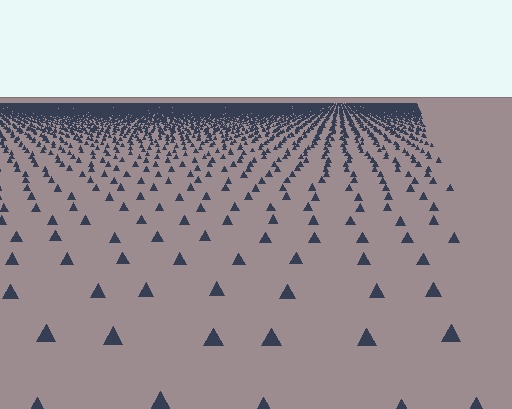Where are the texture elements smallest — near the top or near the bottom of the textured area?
Near the top.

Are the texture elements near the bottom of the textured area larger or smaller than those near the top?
Larger. Near the bottom, elements are closer to the viewer and appear at a bigger on-screen size.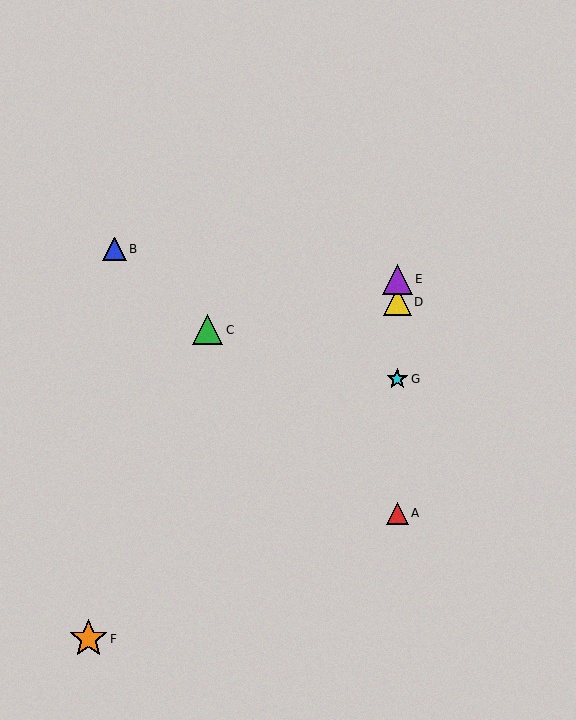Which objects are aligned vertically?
Objects A, D, E, G are aligned vertically.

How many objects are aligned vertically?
4 objects (A, D, E, G) are aligned vertically.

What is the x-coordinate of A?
Object A is at x≈397.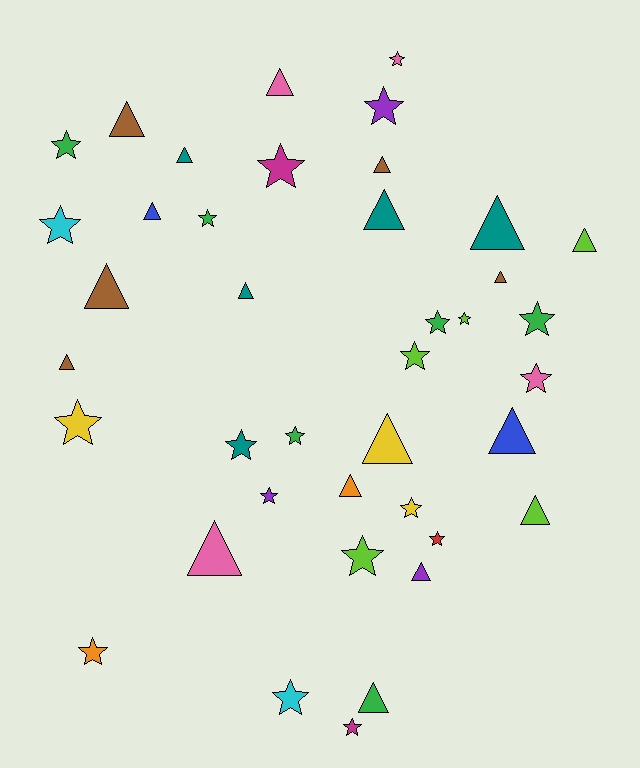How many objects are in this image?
There are 40 objects.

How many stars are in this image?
There are 21 stars.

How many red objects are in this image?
There is 1 red object.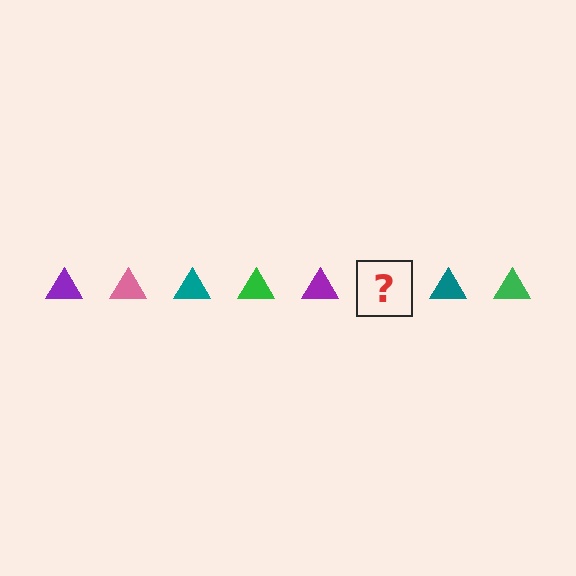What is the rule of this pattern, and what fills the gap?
The rule is that the pattern cycles through purple, pink, teal, green triangles. The gap should be filled with a pink triangle.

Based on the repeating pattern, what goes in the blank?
The blank should be a pink triangle.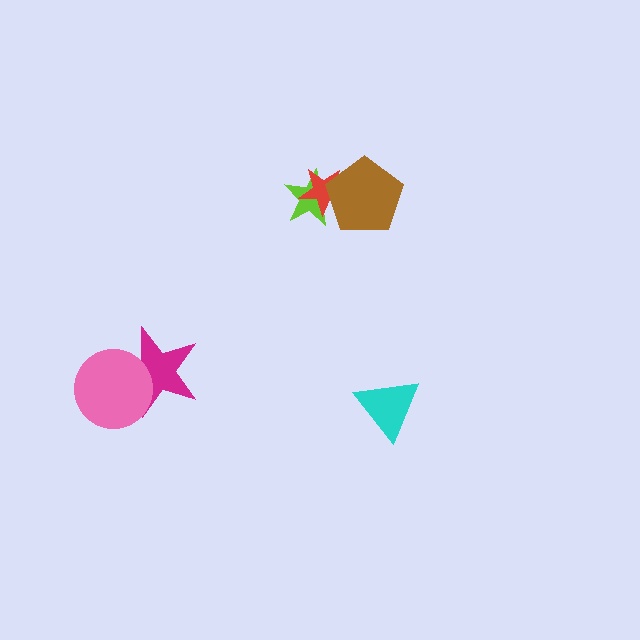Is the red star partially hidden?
Yes, it is partially covered by another shape.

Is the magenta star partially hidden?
Yes, it is partially covered by another shape.